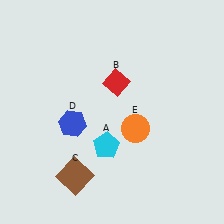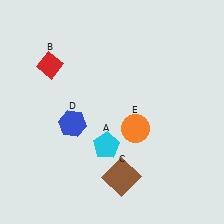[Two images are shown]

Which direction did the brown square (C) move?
The brown square (C) moved right.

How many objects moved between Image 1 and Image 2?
2 objects moved between the two images.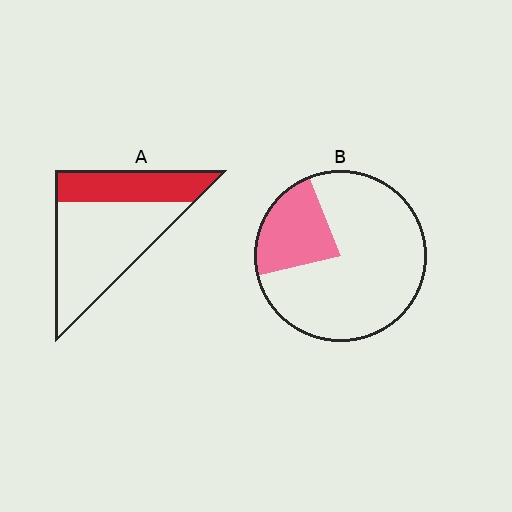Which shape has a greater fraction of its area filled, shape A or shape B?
Shape A.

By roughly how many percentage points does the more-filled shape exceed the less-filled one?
By roughly 10 percentage points (A over B).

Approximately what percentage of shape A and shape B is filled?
A is approximately 35% and B is approximately 25%.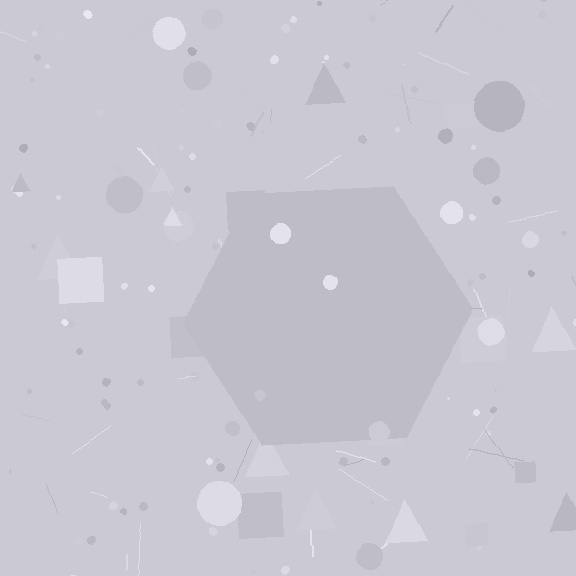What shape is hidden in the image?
A hexagon is hidden in the image.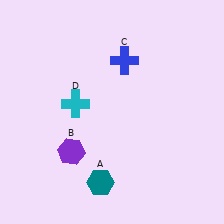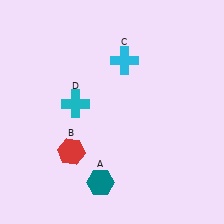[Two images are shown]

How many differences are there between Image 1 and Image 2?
There are 2 differences between the two images.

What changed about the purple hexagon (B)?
In Image 1, B is purple. In Image 2, it changed to red.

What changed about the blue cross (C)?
In Image 1, C is blue. In Image 2, it changed to cyan.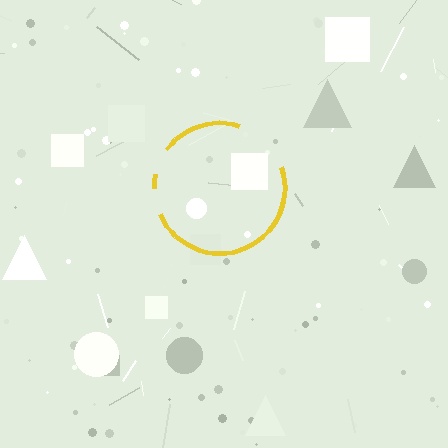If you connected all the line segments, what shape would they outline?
They would outline a circle.